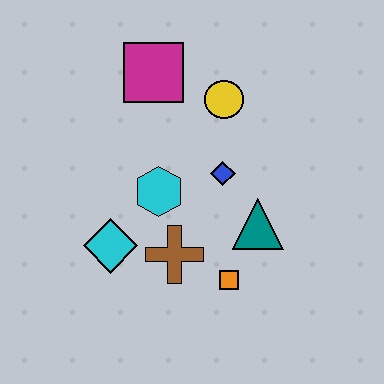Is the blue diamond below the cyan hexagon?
No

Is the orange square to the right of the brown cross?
Yes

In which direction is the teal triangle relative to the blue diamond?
The teal triangle is below the blue diamond.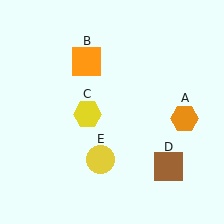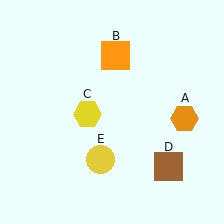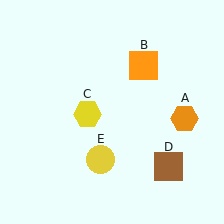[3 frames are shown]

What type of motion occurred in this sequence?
The orange square (object B) rotated clockwise around the center of the scene.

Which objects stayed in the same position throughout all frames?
Orange hexagon (object A) and yellow hexagon (object C) and brown square (object D) and yellow circle (object E) remained stationary.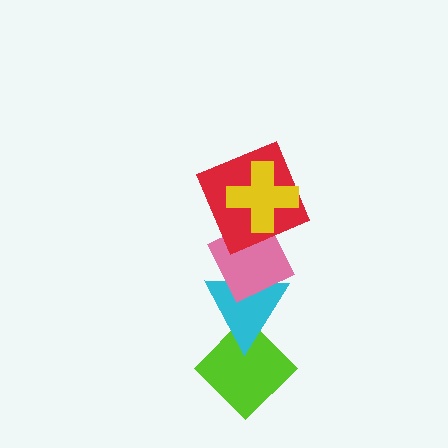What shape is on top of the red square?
The yellow cross is on top of the red square.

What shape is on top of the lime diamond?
The cyan triangle is on top of the lime diamond.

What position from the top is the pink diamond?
The pink diamond is 3rd from the top.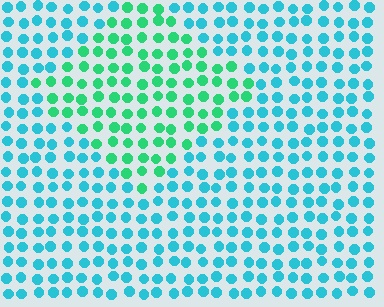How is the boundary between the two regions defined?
The boundary is defined purely by a slight shift in hue (about 40 degrees). Spacing, size, and orientation are identical on both sides.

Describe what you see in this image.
The image is filled with small cyan elements in a uniform arrangement. A diamond-shaped region is visible where the elements are tinted to a slightly different hue, forming a subtle color boundary.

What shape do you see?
I see a diamond.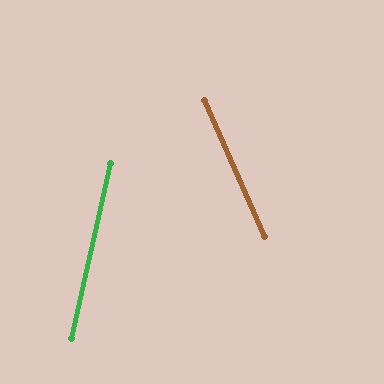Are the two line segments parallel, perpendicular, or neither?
Neither parallel nor perpendicular — they differ by about 36°.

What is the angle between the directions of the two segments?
Approximately 36 degrees.